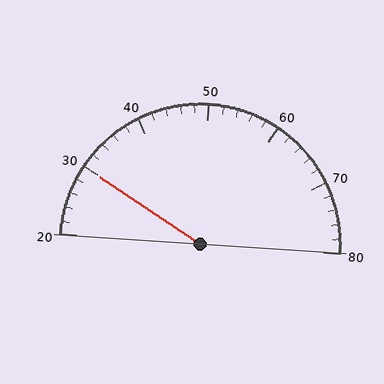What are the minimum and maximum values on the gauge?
The gauge ranges from 20 to 80.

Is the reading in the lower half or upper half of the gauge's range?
The reading is in the lower half of the range (20 to 80).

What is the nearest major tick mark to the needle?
The nearest major tick mark is 30.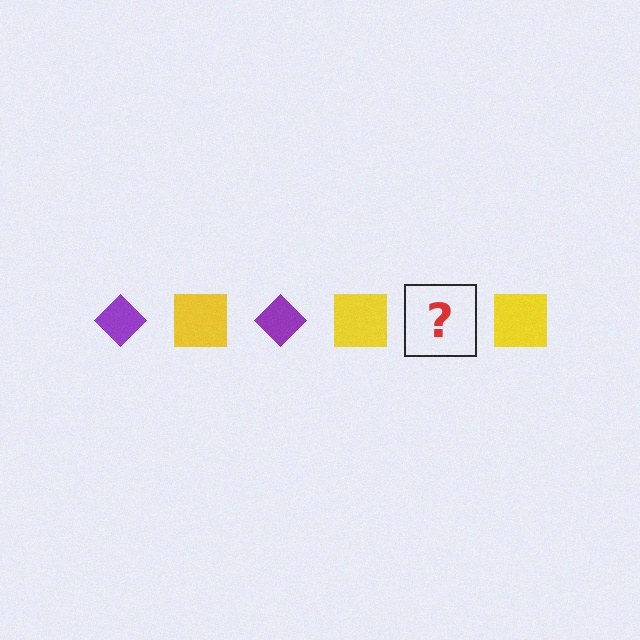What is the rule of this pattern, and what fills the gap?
The rule is that the pattern alternates between purple diamond and yellow square. The gap should be filled with a purple diamond.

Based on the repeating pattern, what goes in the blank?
The blank should be a purple diamond.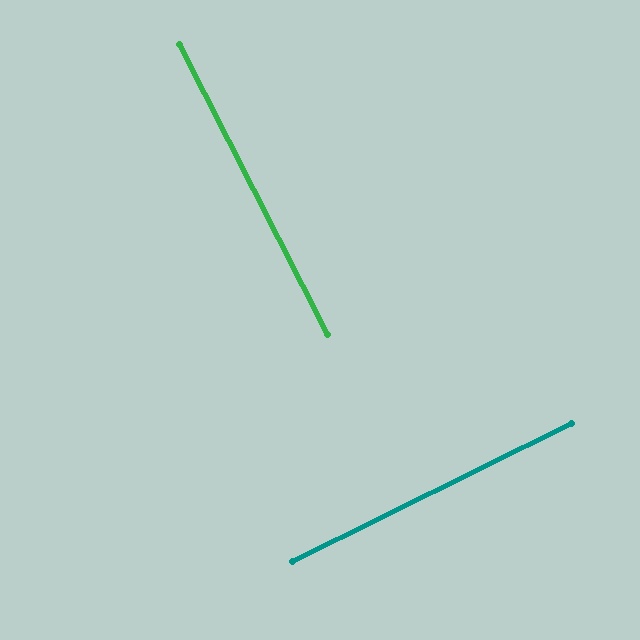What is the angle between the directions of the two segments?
Approximately 89 degrees.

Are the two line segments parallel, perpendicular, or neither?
Perpendicular — they meet at approximately 89°.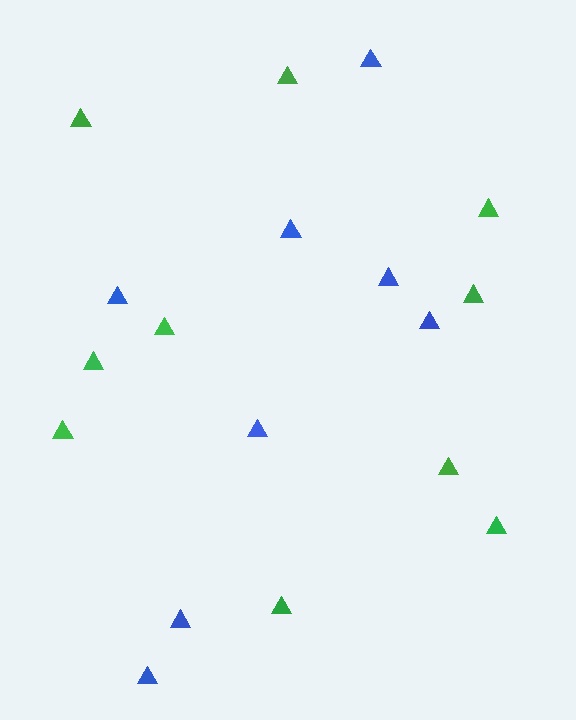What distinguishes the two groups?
There are 2 groups: one group of blue triangles (8) and one group of green triangles (10).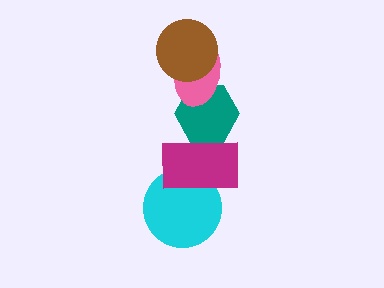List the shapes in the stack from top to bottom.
From top to bottom: the brown circle, the pink ellipse, the teal hexagon, the magenta rectangle, the cyan circle.